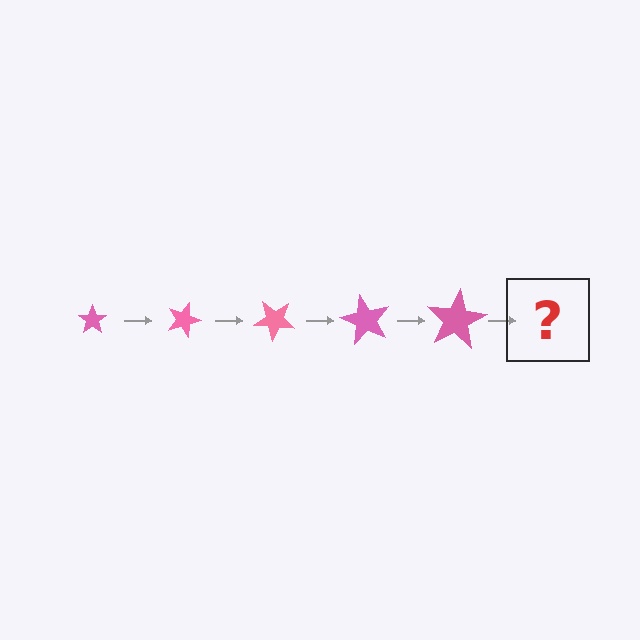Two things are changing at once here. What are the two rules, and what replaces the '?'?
The two rules are that the star grows larger each step and it rotates 20 degrees each step. The '?' should be a star, larger than the previous one and rotated 100 degrees from the start.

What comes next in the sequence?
The next element should be a star, larger than the previous one and rotated 100 degrees from the start.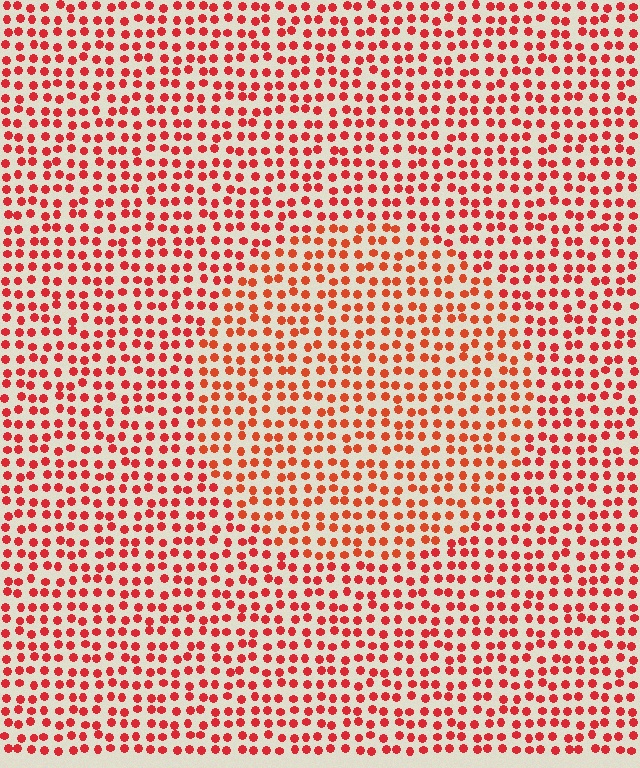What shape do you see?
I see a circle.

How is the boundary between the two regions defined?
The boundary is defined purely by a slight shift in hue (about 15 degrees). Spacing, size, and orientation are identical on both sides.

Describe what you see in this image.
The image is filled with small red elements in a uniform arrangement. A circle-shaped region is visible where the elements are tinted to a slightly different hue, forming a subtle color boundary.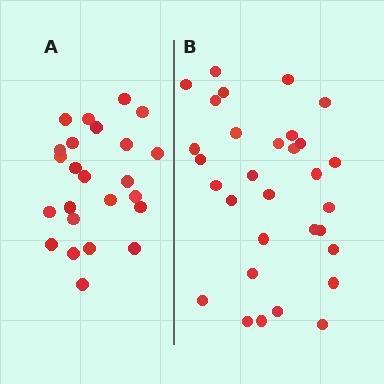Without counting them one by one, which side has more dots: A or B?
Region B (the right region) has more dots.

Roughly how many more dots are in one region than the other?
Region B has roughly 8 or so more dots than region A.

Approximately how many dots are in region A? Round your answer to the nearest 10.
About 20 dots. (The exact count is 24, which rounds to 20.)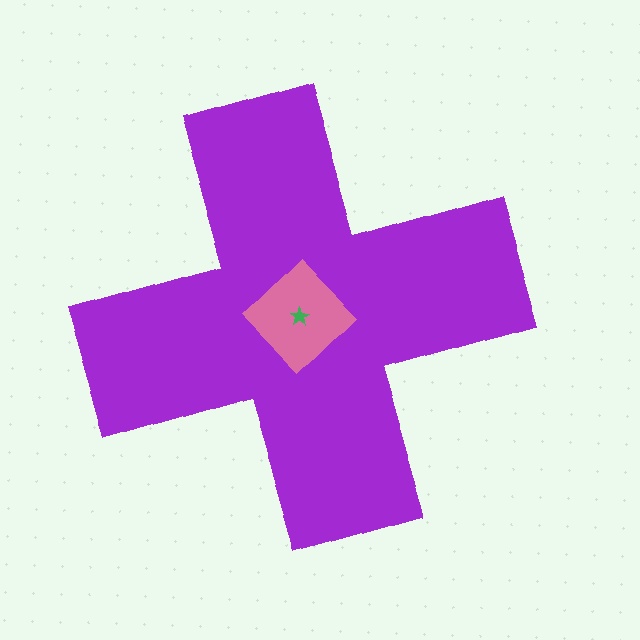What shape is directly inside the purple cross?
The pink diamond.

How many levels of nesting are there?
3.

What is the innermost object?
The green star.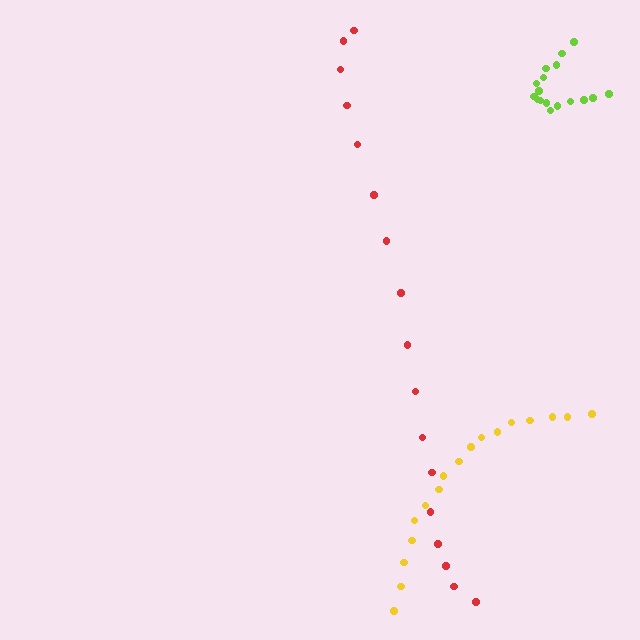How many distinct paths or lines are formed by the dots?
There are 3 distinct paths.